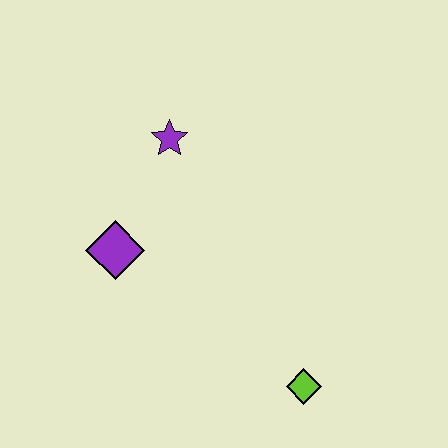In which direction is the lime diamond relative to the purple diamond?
The lime diamond is to the right of the purple diamond.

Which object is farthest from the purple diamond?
The lime diamond is farthest from the purple diamond.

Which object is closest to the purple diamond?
The purple star is closest to the purple diamond.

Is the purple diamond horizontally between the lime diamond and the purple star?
No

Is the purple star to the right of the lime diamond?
No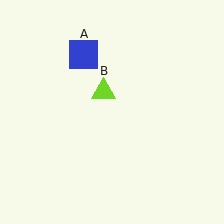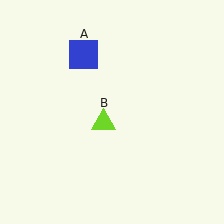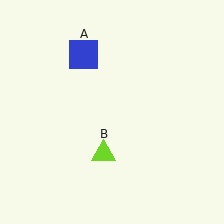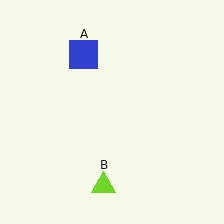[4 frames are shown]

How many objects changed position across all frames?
1 object changed position: lime triangle (object B).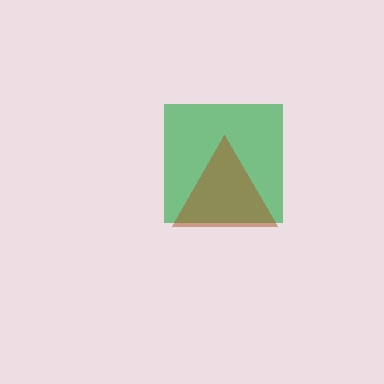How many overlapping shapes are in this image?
There are 2 overlapping shapes in the image.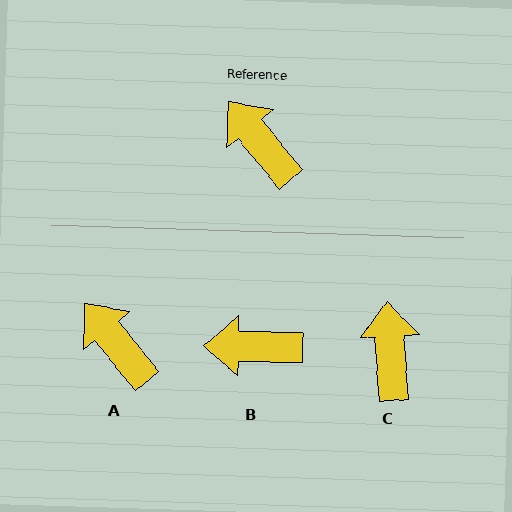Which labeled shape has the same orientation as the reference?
A.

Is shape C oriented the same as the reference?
No, it is off by about 35 degrees.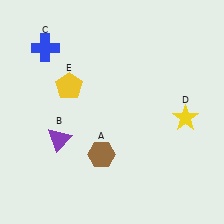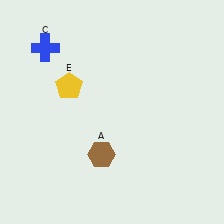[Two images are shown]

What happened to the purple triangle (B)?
The purple triangle (B) was removed in Image 2. It was in the bottom-left area of Image 1.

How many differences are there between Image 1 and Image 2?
There are 2 differences between the two images.